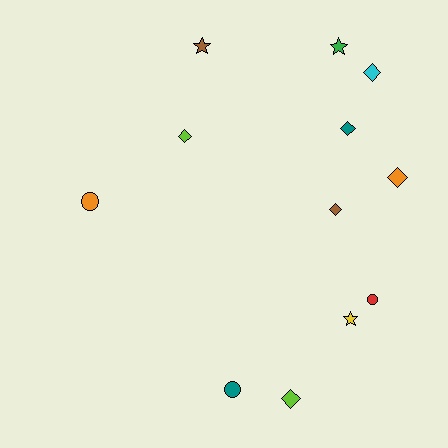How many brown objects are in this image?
There are 2 brown objects.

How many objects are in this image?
There are 12 objects.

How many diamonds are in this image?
There are 6 diamonds.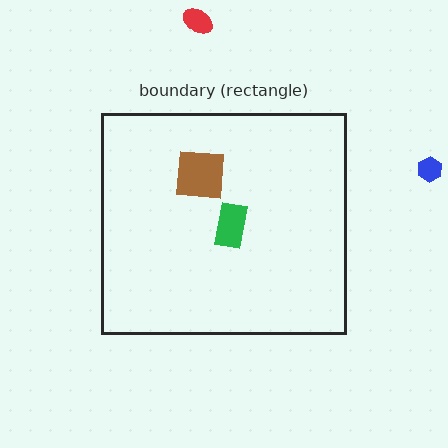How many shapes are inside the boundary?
2 inside, 2 outside.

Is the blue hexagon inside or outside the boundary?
Outside.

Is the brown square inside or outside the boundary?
Inside.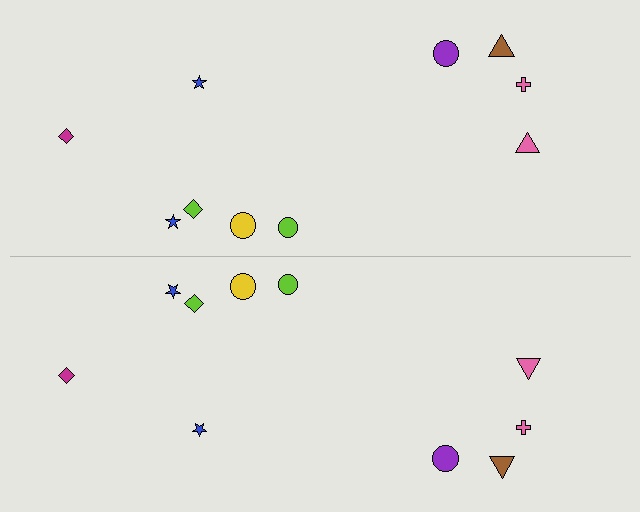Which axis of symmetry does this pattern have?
The pattern has a horizontal axis of symmetry running through the center of the image.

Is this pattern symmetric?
Yes, this pattern has bilateral (reflection) symmetry.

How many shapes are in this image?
There are 20 shapes in this image.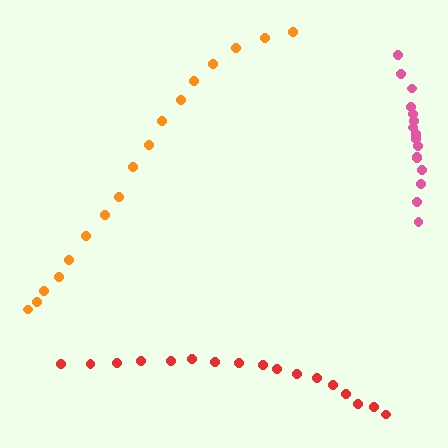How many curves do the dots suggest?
There are 3 distinct paths.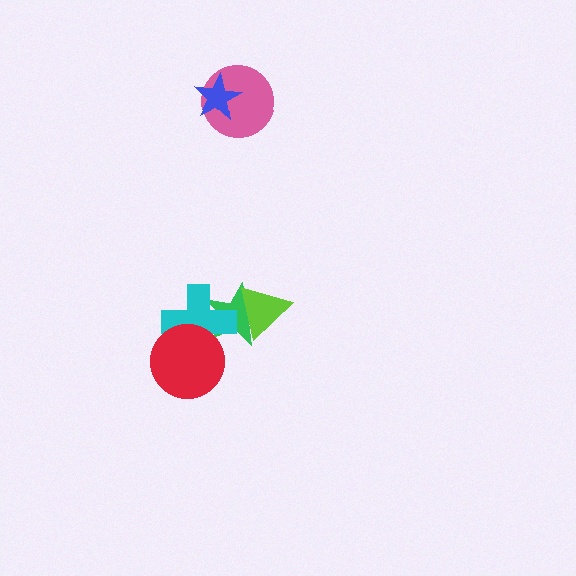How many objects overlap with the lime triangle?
1 object overlaps with the lime triangle.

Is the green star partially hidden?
Yes, it is partially covered by another shape.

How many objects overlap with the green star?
2 objects overlap with the green star.